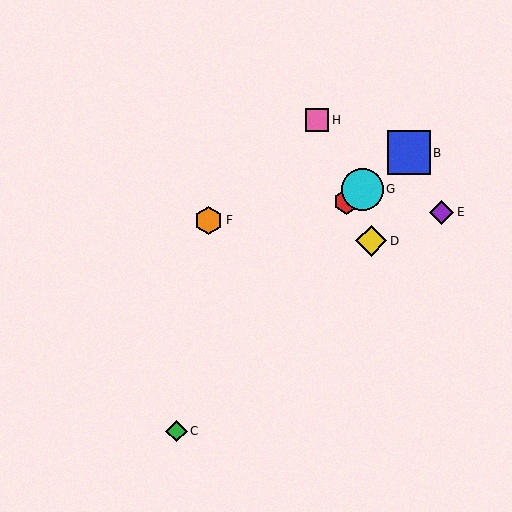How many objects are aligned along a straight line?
3 objects (A, B, G) are aligned along a straight line.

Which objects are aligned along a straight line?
Objects A, B, G are aligned along a straight line.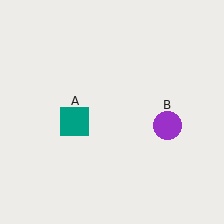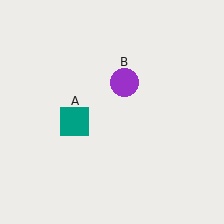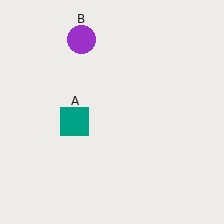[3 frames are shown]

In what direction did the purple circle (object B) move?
The purple circle (object B) moved up and to the left.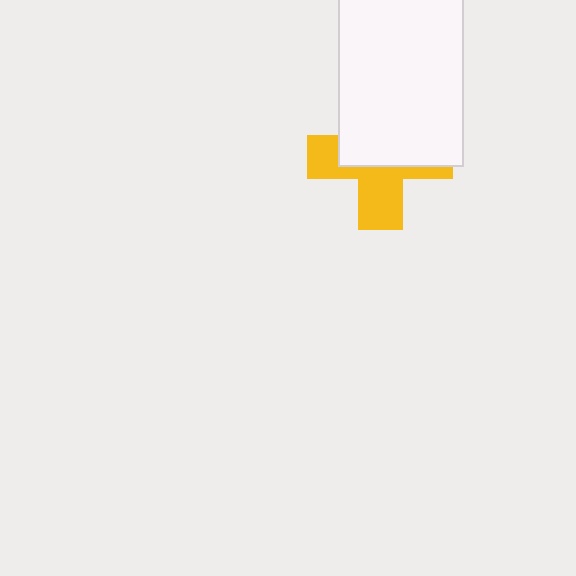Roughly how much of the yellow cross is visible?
About half of it is visible (roughly 45%).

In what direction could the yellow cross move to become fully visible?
The yellow cross could move down. That would shift it out from behind the white rectangle entirely.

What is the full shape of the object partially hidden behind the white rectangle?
The partially hidden object is a yellow cross.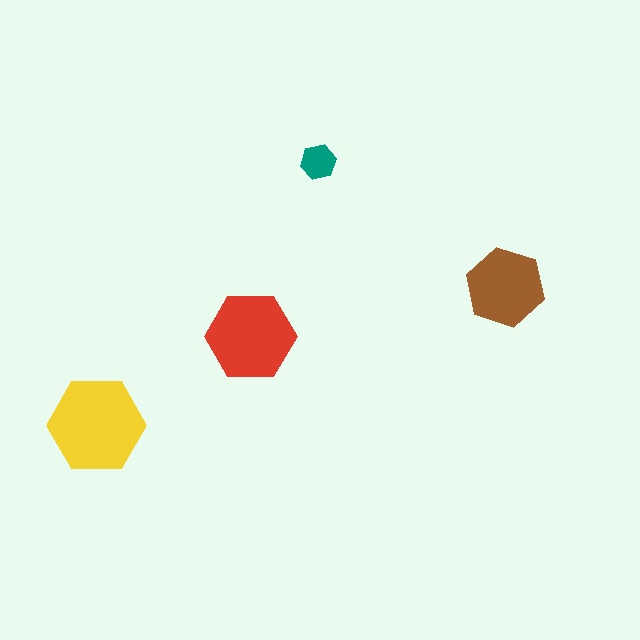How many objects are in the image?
There are 4 objects in the image.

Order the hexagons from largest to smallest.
the yellow one, the red one, the brown one, the teal one.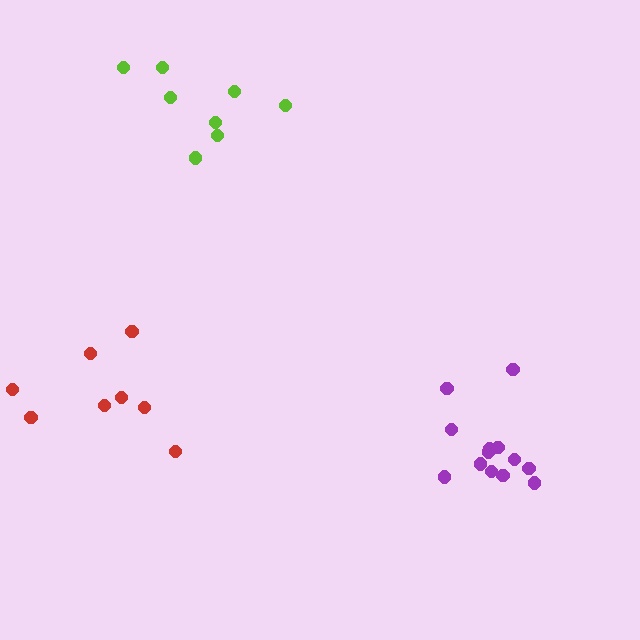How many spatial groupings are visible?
There are 3 spatial groupings.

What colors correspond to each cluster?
The clusters are colored: red, purple, lime.